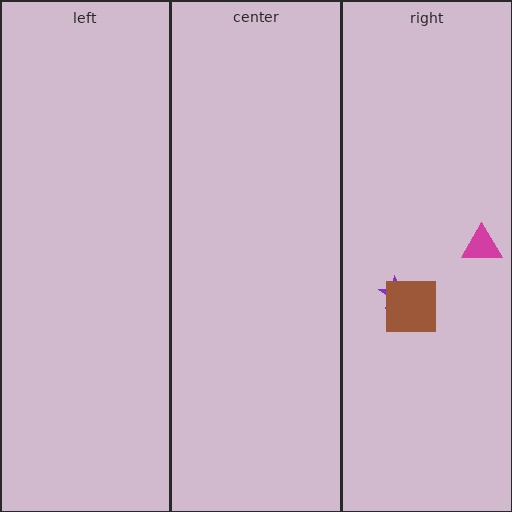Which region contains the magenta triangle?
The right region.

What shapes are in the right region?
The magenta triangle, the purple star, the brown square.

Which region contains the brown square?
The right region.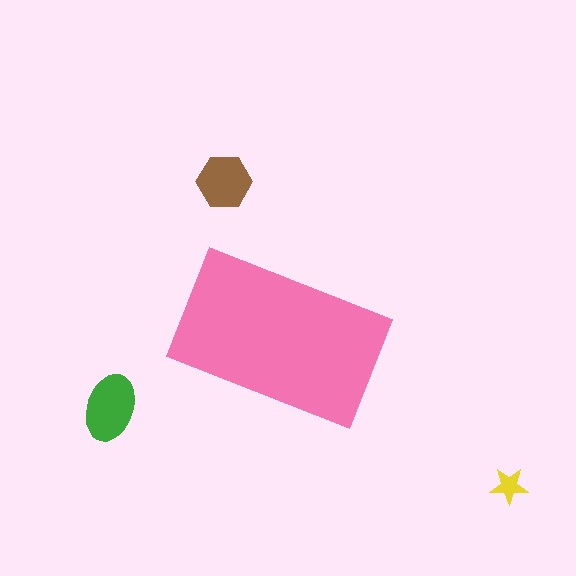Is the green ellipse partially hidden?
No, the green ellipse is fully visible.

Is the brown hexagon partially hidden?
No, the brown hexagon is fully visible.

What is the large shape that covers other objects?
A pink rectangle.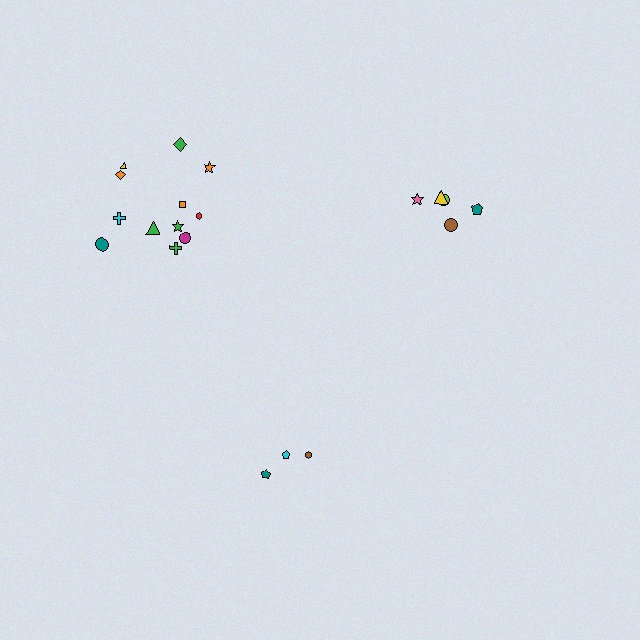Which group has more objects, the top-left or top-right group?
The top-left group.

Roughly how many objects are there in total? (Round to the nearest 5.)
Roughly 20 objects in total.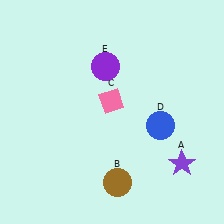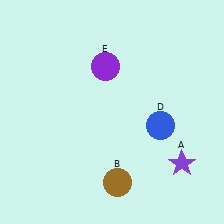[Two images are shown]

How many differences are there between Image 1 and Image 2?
There is 1 difference between the two images.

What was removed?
The pink diamond (C) was removed in Image 2.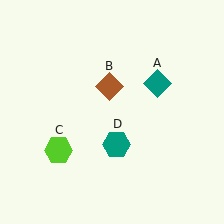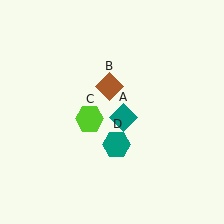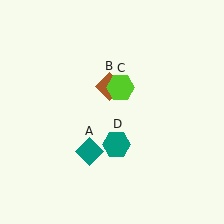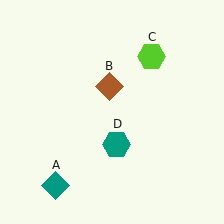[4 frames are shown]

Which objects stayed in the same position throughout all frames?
Brown diamond (object B) and teal hexagon (object D) remained stationary.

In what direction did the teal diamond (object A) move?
The teal diamond (object A) moved down and to the left.